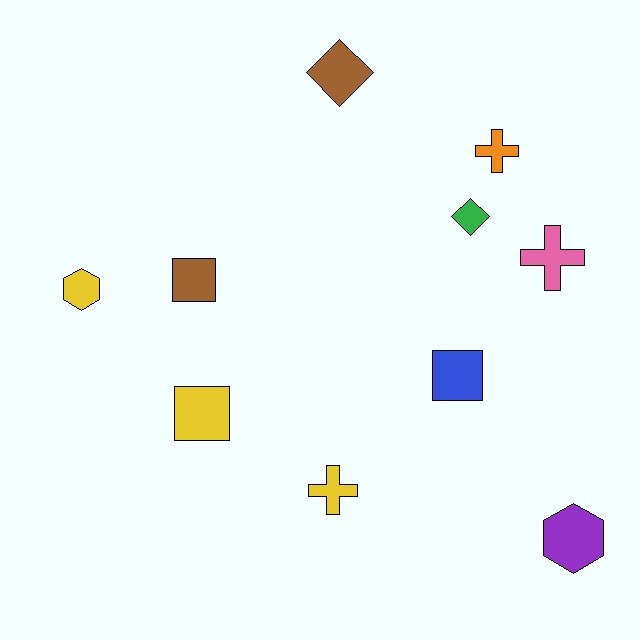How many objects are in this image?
There are 10 objects.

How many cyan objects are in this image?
There are no cyan objects.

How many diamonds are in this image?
There are 2 diamonds.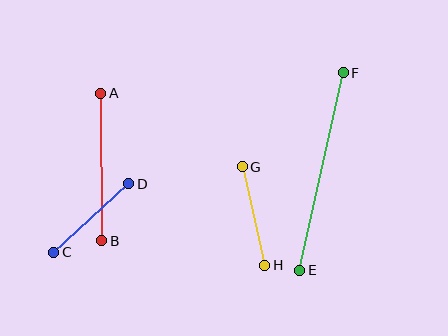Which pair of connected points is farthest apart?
Points E and F are farthest apart.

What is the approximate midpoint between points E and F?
The midpoint is at approximately (321, 172) pixels.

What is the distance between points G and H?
The distance is approximately 101 pixels.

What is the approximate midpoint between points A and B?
The midpoint is at approximately (101, 167) pixels.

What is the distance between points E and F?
The distance is approximately 202 pixels.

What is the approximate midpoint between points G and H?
The midpoint is at approximately (253, 216) pixels.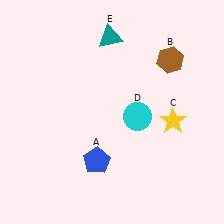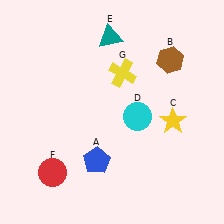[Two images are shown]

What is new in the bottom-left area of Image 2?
A red circle (F) was added in the bottom-left area of Image 2.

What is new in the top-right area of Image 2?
A yellow cross (G) was added in the top-right area of Image 2.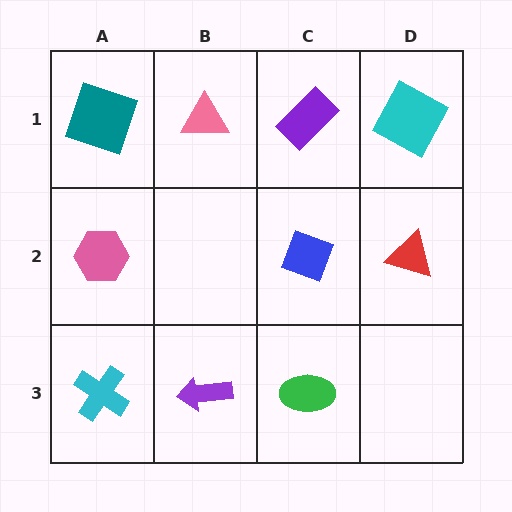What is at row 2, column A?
A pink hexagon.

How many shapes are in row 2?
3 shapes.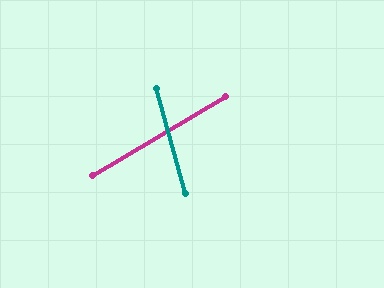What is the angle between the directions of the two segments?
Approximately 74 degrees.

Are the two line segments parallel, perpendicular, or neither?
Neither parallel nor perpendicular — they differ by about 74°.